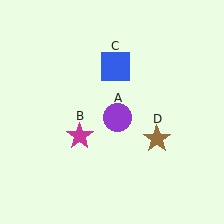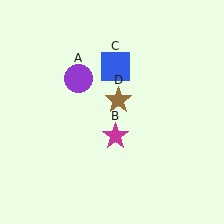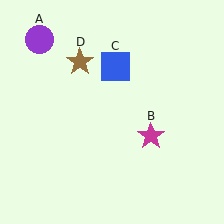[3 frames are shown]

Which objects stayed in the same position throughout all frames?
Blue square (object C) remained stationary.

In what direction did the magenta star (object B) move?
The magenta star (object B) moved right.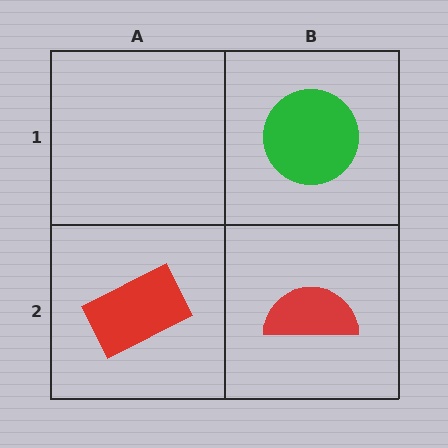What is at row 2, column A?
A red rectangle.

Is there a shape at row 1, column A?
No, that cell is empty.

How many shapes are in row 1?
1 shape.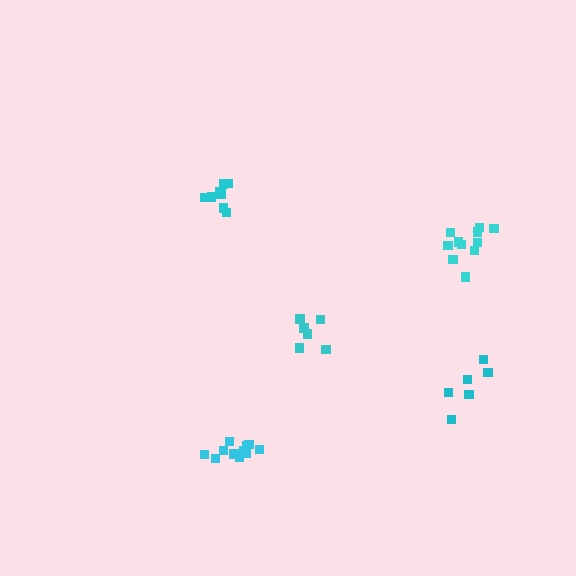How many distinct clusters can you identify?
There are 5 distinct clusters.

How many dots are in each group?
Group 1: 11 dots, Group 2: 6 dots, Group 3: 11 dots, Group 4: 6 dots, Group 5: 8 dots (42 total).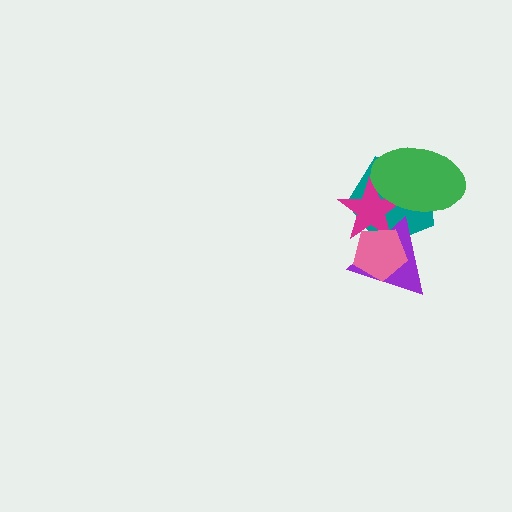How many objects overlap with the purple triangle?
3 objects overlap with the purple triangle.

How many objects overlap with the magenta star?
4 objects overlap with the magenta star.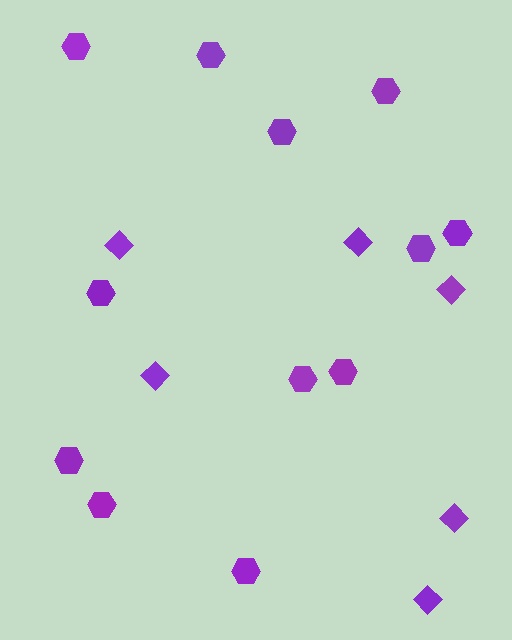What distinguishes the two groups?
There are 2 groups: one group of hexagons (12) and one group of diamonds (6).